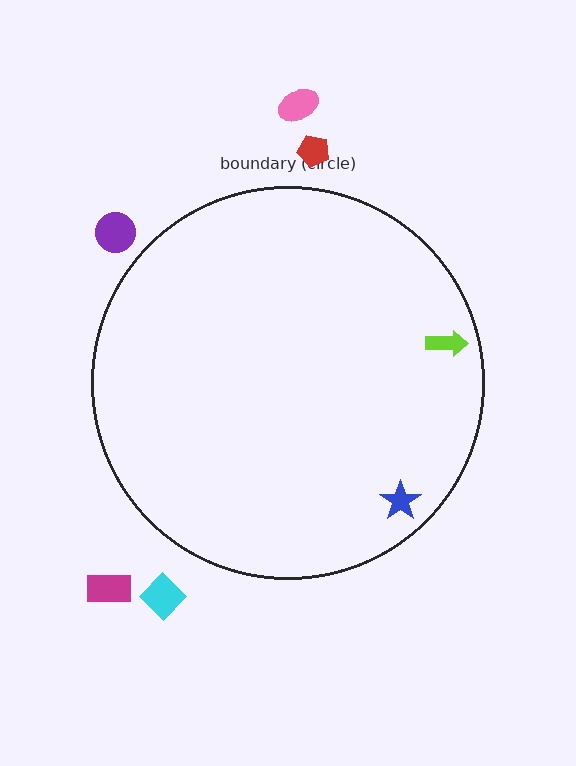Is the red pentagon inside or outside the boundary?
Outside.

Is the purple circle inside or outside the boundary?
Outside.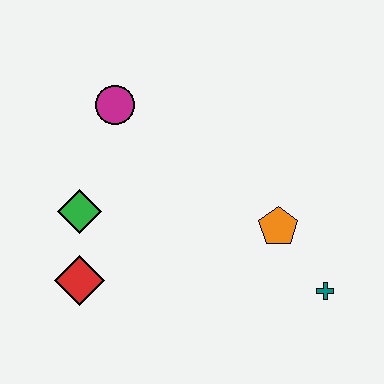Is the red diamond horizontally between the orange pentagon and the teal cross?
No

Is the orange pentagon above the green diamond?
No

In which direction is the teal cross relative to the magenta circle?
The teal cross is to the right of the magenta circle.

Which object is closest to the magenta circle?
The green diamond is closest to the magenta circle.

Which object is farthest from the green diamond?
The teal cross is farthest from the green diamond.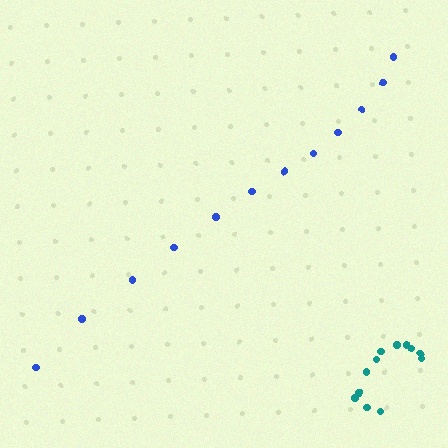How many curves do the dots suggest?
There are 2 distinct paths.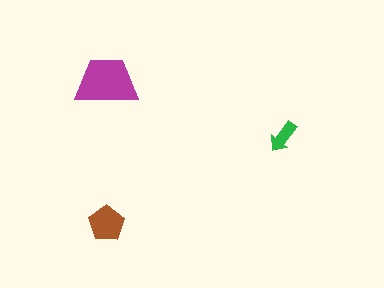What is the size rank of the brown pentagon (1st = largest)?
2nd.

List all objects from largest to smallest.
The magenta trapezoid, the brown pentagon, the green arrow.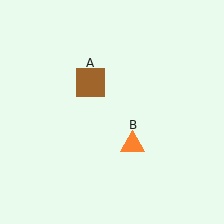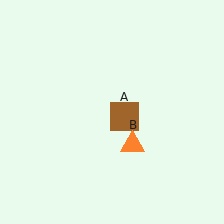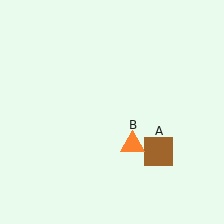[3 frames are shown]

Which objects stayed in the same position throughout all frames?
Orange triangle (object B) remained stationary.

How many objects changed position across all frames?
1 object changed position: brown square (object A).